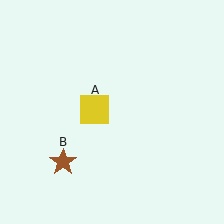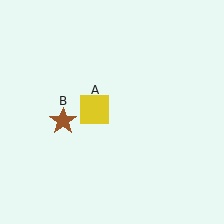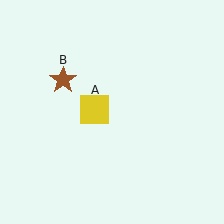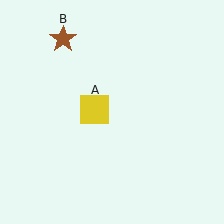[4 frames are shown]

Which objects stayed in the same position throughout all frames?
Yellow square (object A) remained stationary.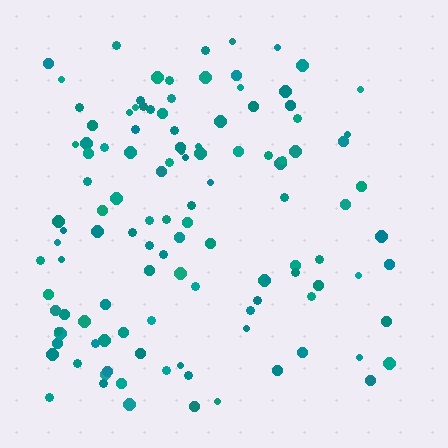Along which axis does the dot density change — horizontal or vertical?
Horizontal.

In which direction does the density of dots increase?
From right to left, with the left side densest.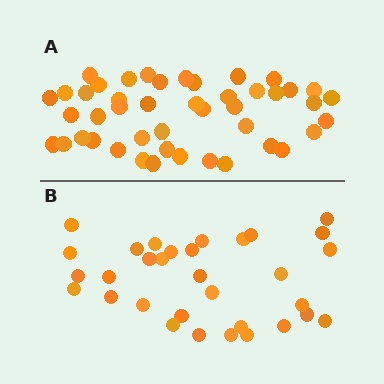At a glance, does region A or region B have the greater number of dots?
Region A (the top region) has more dots.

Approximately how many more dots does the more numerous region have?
Region A has approximately 15 more dots than region B.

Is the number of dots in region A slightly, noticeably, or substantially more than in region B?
Region A has noticeably more, but not dramatically so. The ratio is roughly 1.4 to 1.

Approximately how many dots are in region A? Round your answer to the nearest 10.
About 40 dots. (The exact count is 45, which rounds to 40.)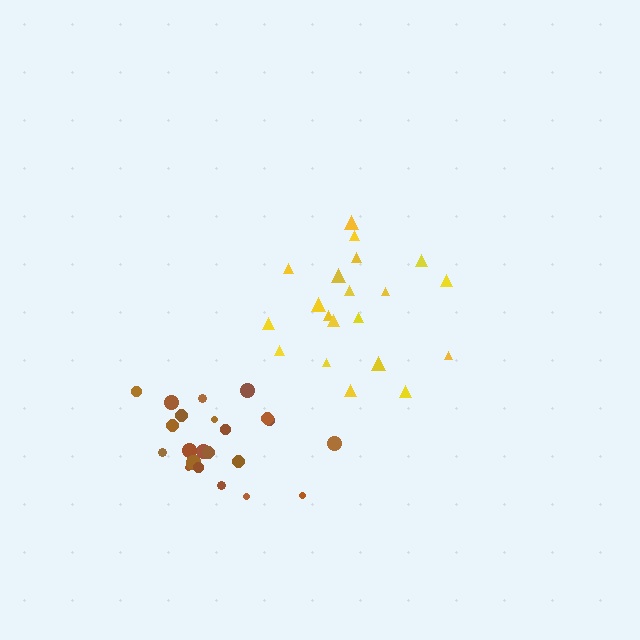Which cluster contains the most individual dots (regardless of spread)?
Brown (23).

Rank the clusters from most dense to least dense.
brown, yellow.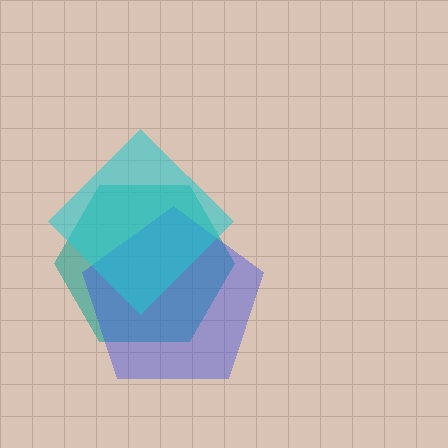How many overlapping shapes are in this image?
There are 3 overlapping shapes in the image.